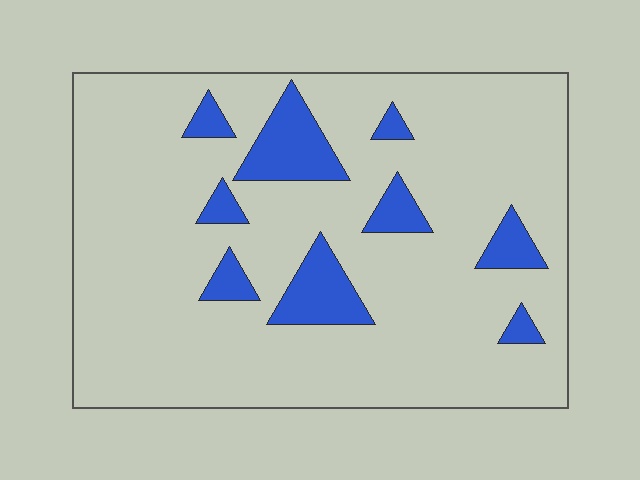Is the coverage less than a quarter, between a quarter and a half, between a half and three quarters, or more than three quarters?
Less than a quarter.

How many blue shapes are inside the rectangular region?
9.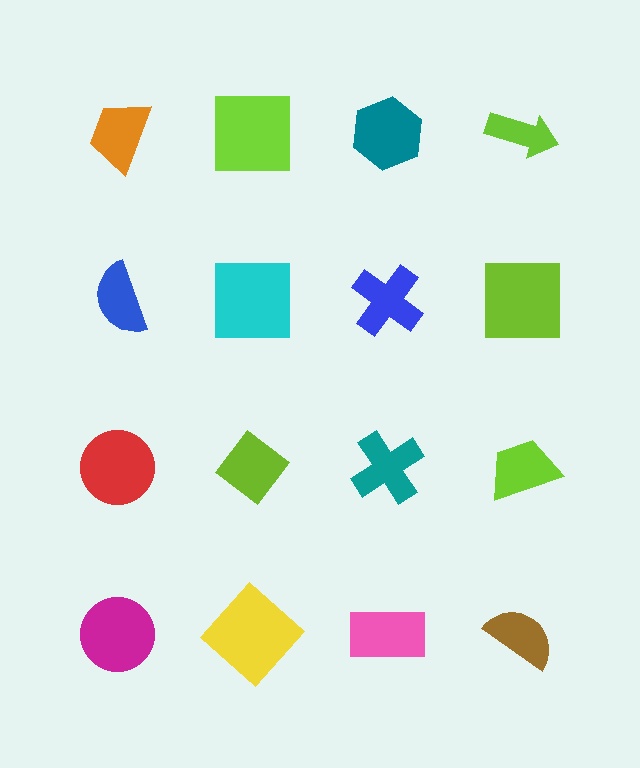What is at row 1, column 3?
A teal hexagon.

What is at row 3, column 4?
A lime trapezoid.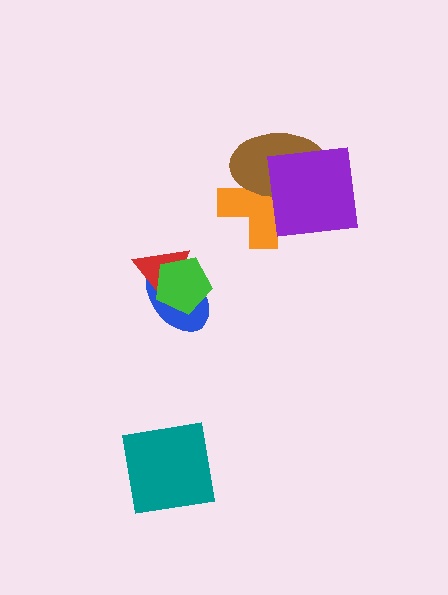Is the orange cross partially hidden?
Yes, it is partially covered by another shape.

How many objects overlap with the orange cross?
2 objects overlap with the orange cross.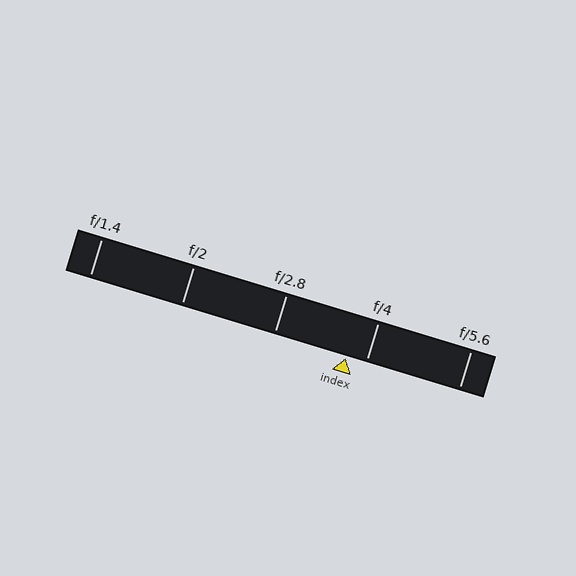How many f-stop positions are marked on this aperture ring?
There are 5 f-stop positions marked.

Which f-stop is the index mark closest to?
The index mark is closest to f/4.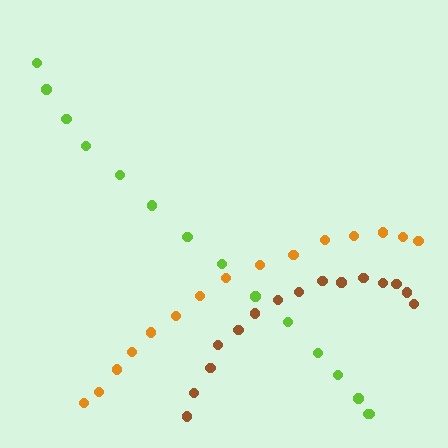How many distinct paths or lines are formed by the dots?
There are 3 distinct paths.